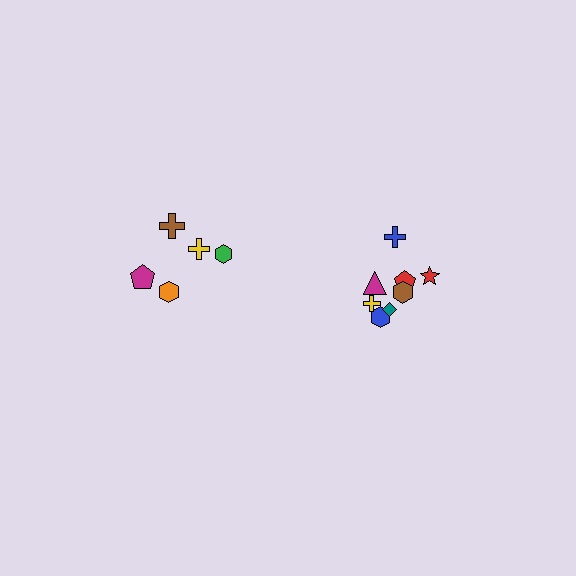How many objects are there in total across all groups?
There are 13 objects.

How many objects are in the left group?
There are 5 objects.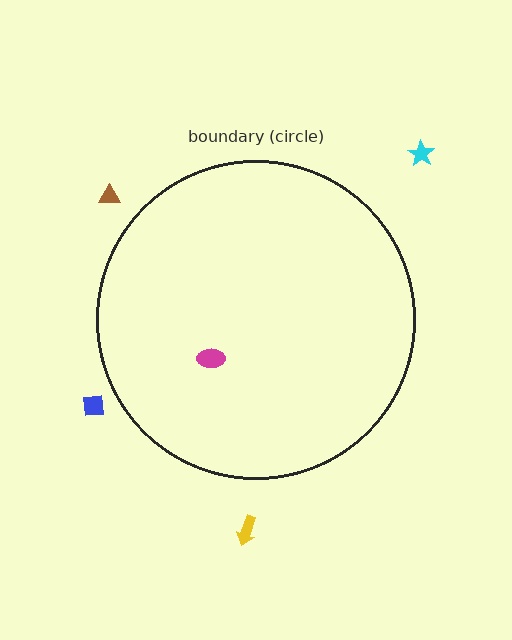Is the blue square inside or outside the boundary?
Outside.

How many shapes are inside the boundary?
1 inside, 4 outside.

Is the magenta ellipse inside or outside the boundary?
Inside.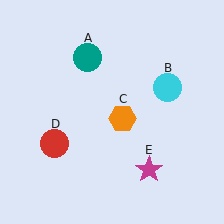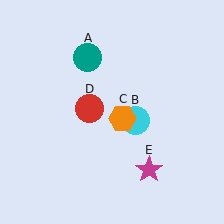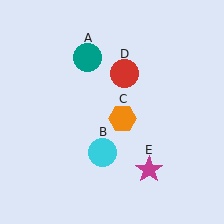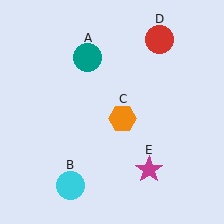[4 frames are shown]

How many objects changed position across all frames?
2 objects changed position: cyan circle (object B), red circle (object D).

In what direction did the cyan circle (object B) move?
The cyan circle (object B) moved down and to the left.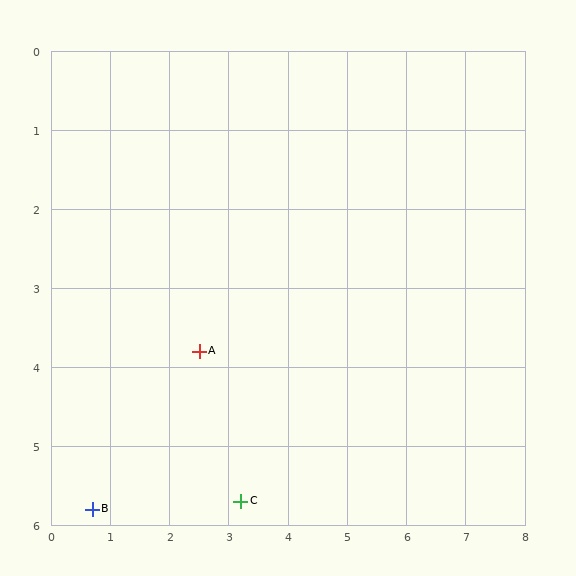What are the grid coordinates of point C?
Point C is at approximately (3.2, 5.7).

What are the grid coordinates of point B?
Point B is at approximately (0.7, 5.8).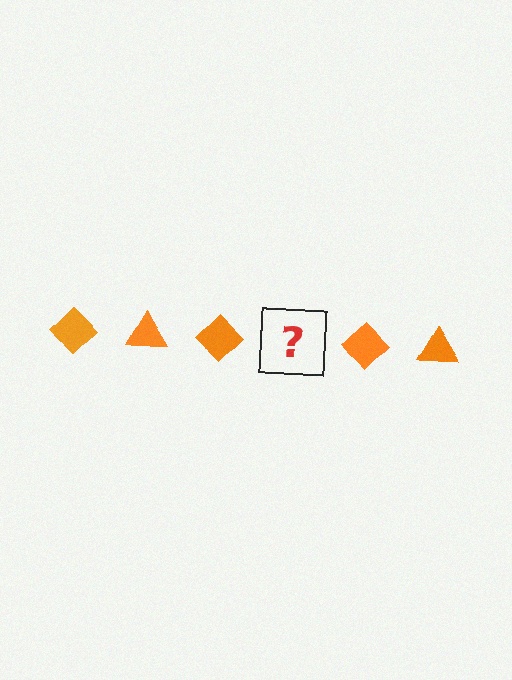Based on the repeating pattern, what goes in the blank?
The blank should be an orange triangle.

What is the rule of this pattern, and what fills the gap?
The rule is that the pattern cycles through diamond, triangle shapes in orange. The gap should be filled with an orange triangle.